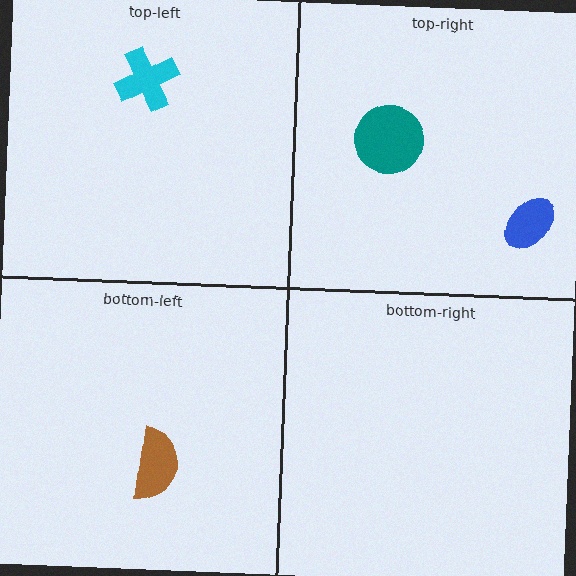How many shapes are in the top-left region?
1.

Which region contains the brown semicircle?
The bottom-left region.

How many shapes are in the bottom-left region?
1.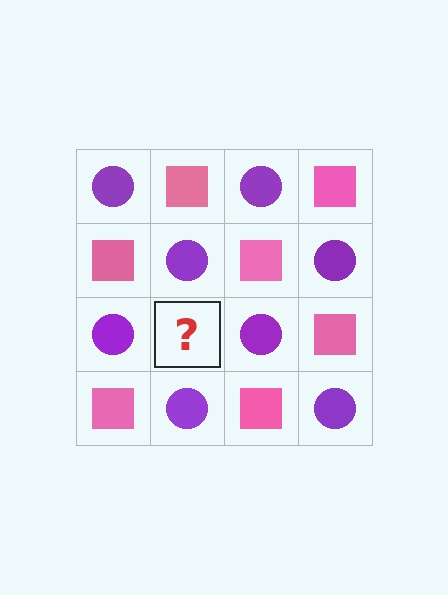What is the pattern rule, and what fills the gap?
The rule is that it alternates purple circle and pink square in a checkerboard pattern. The gap should be filled with a pink square.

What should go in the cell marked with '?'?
The missing cell should contain a pink square.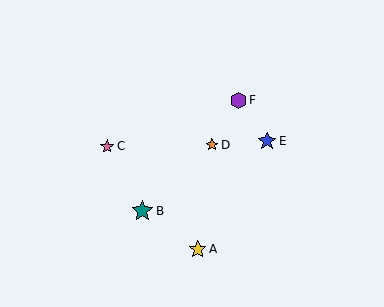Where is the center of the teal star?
The center of the teal star is at (142, 211).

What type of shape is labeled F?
Shape F is a purple hexagon.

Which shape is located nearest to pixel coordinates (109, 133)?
The pink star (labeled C) at (107, 146) is nearest to that location.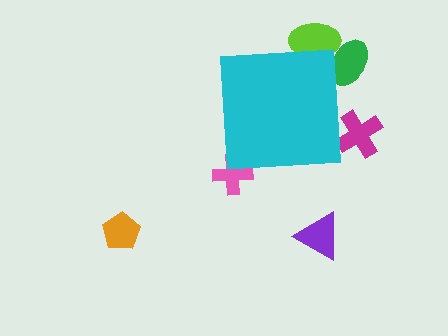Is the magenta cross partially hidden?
Yes, the magenta cross is partially hidden behind the cyan square.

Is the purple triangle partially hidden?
No, the purple triangle is fully visible.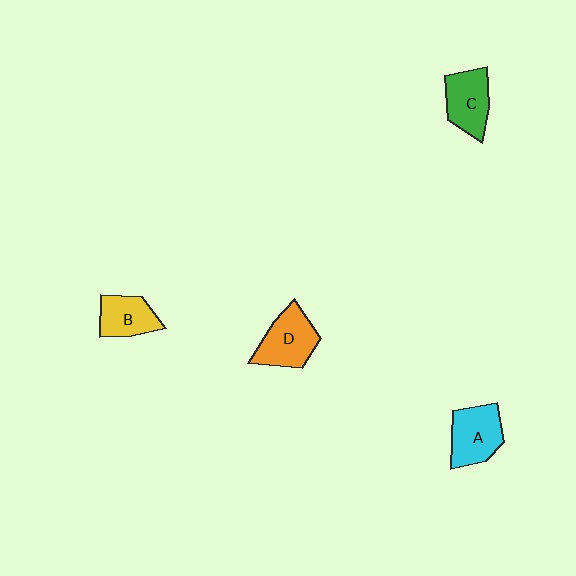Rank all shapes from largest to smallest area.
From largest to smallest: D (orange), A (cyan), C (green), B (yellow).